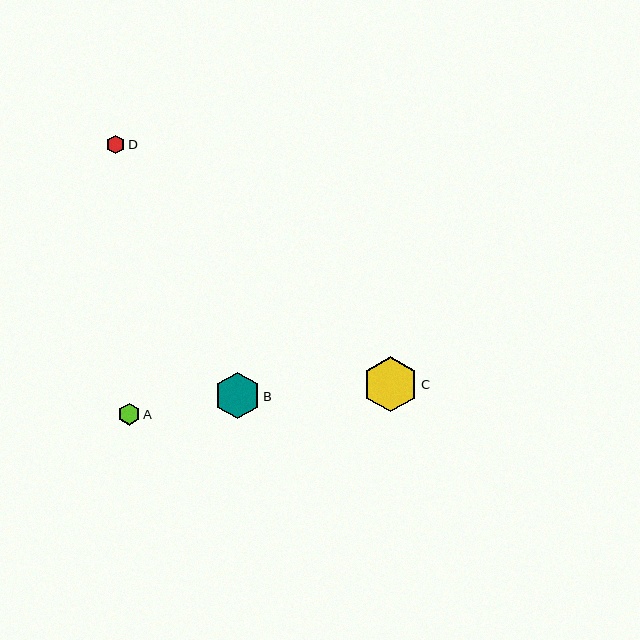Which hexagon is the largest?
Hexagon C is the largest with a size of approximately 55 pixels.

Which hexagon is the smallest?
Hexagon D is the smallest with a size of approximately 18 pixels.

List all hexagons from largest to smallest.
From largest to smallest: C, B, A, D.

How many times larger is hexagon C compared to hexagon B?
Hexagon C is approximately 1.2 times the size of hexagon B.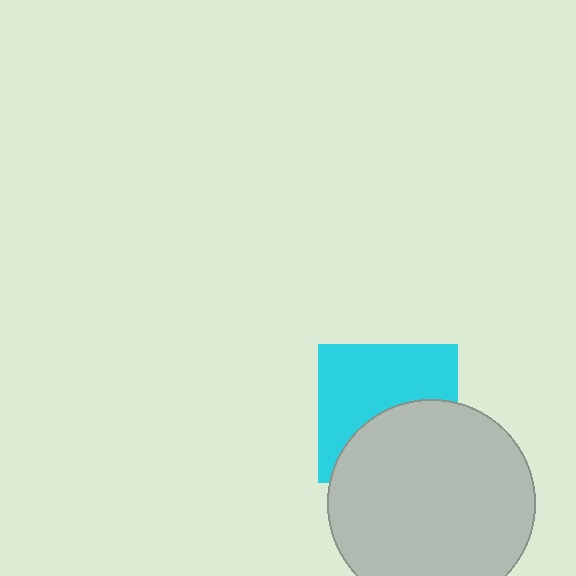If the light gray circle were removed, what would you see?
You would see the complete cyan square.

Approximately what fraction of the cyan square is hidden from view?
Roughly 44% of the cyan square is hidden behind the light gray circle.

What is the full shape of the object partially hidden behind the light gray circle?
The partially hidden object is a cyan square.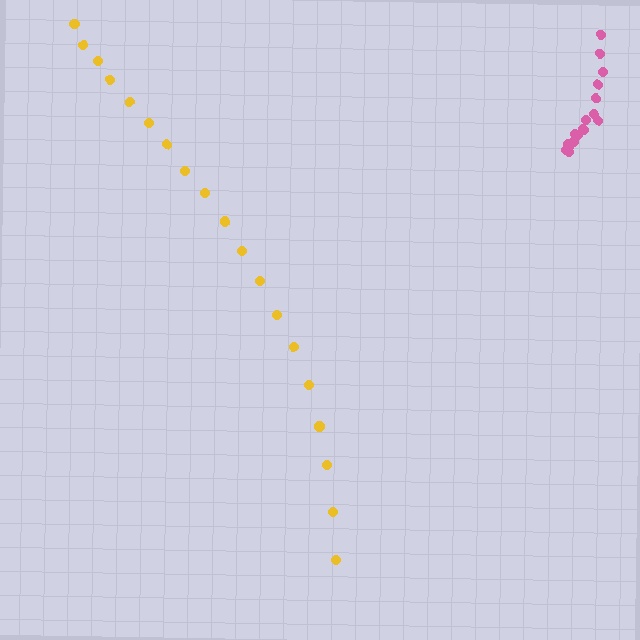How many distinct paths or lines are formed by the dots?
There are 2 distinct paths.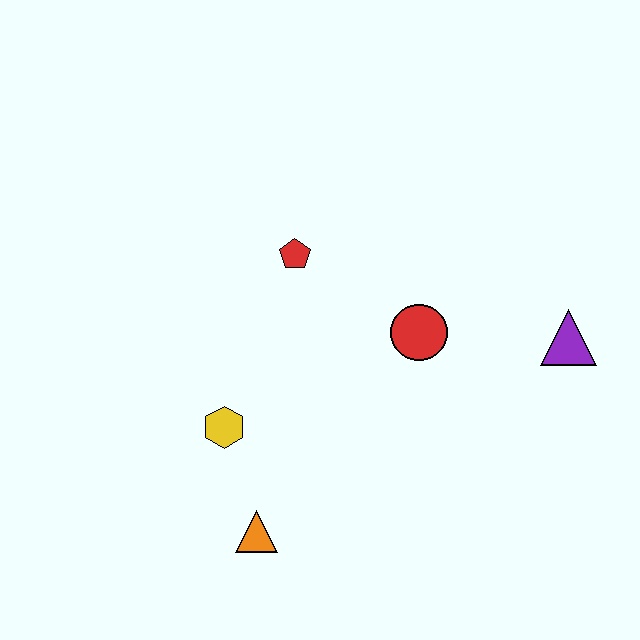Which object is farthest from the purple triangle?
The orange triangle is farthest from the purple triangle.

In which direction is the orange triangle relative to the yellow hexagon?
The orange triangle is below the yellow hexagon.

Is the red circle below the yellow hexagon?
No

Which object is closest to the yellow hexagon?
The orange triangle is closest to the yellow hexagon.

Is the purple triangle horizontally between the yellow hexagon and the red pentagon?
No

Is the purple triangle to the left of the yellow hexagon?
No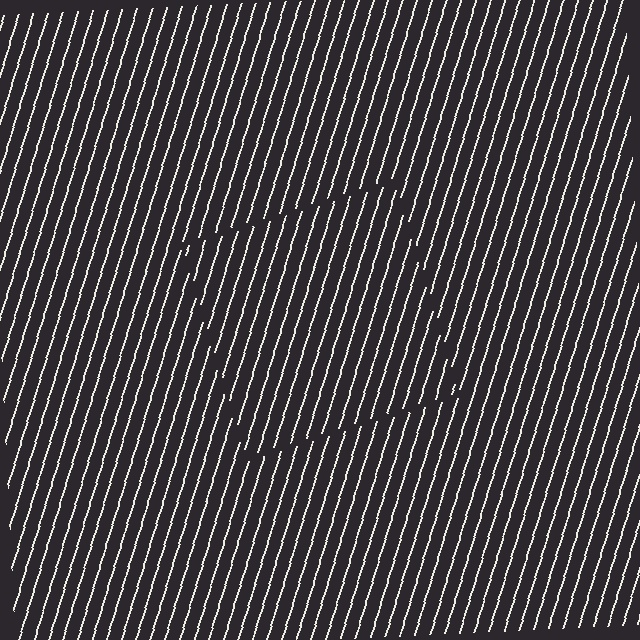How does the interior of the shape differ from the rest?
The interior of the shape contains the same grating, shifted by half a period — the contour is defined by the phase discontinuity where line-ends from the inner and outer gratings abut.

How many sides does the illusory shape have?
4 sides — the line-ends trace a square.